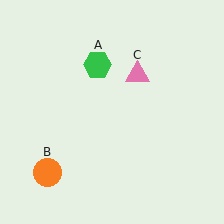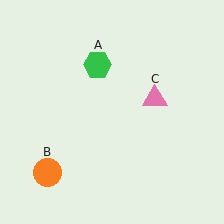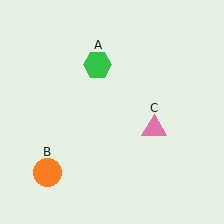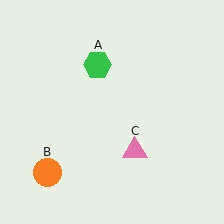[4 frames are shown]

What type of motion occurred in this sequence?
The pink triangle (object C) rotated clockwise around the center of the scene.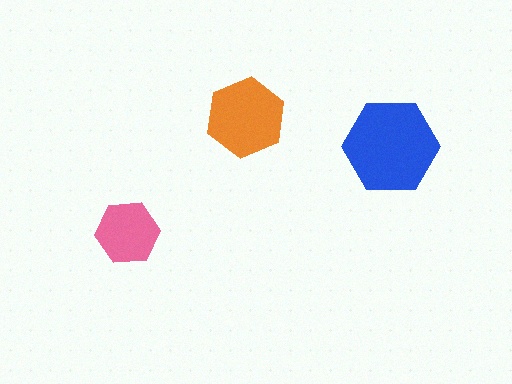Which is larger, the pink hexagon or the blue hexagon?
The blue one.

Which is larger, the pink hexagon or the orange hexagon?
The orange one.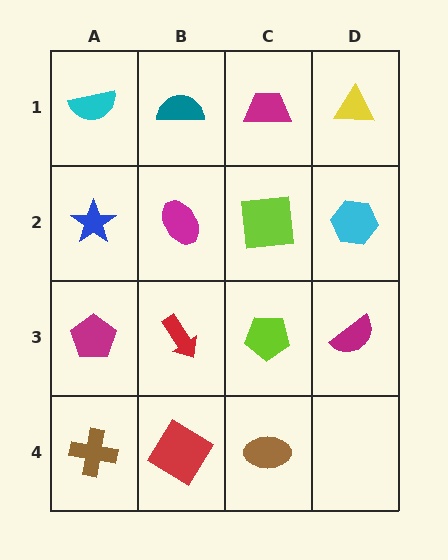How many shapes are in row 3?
4 shapes.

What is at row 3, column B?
A red arrow.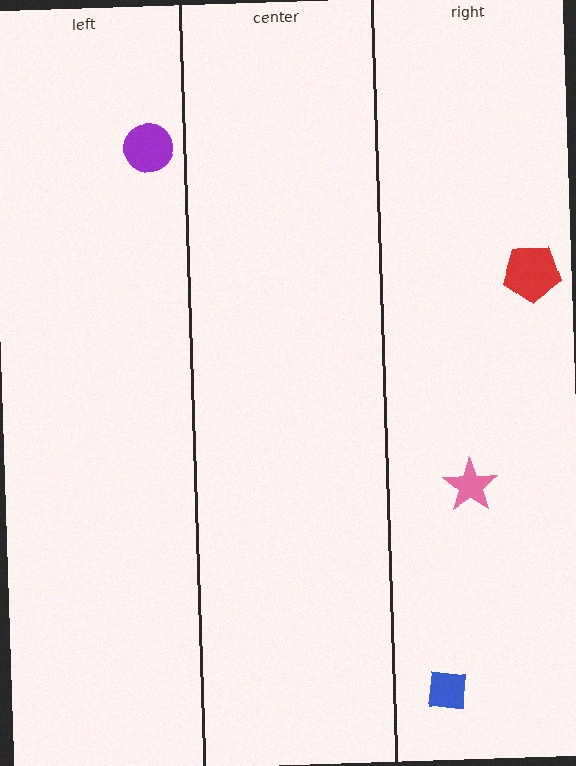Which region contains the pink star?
The right region.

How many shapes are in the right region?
3.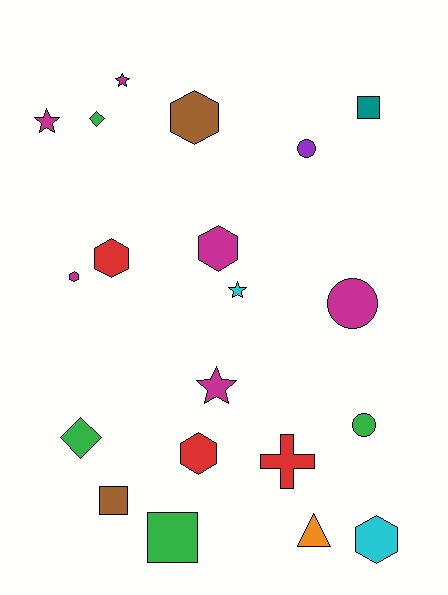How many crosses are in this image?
There is 1 cross.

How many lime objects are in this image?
There are no lime objects.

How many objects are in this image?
There are 20 objects.